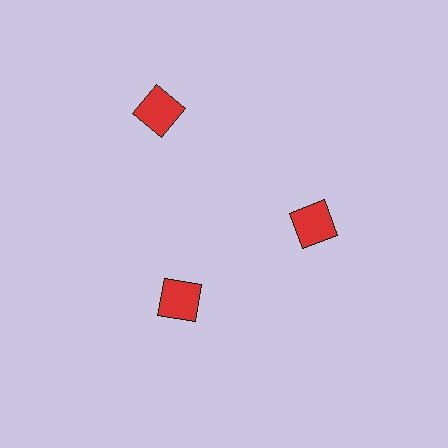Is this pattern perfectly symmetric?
No. The 3 red squares are arranged in a ring, but one element near the 11 o'clock position is pushed outward from the center, breaking the 3-fold rotational symmetry.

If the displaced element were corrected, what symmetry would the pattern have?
It would have 3-fold rotational symmetry — the pattern would map onto itself every 120 degrees.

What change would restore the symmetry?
The symmetry would be restored by moving it inward, back onto the ring so that all 3 squares sit at equal angles and equal distance from the center.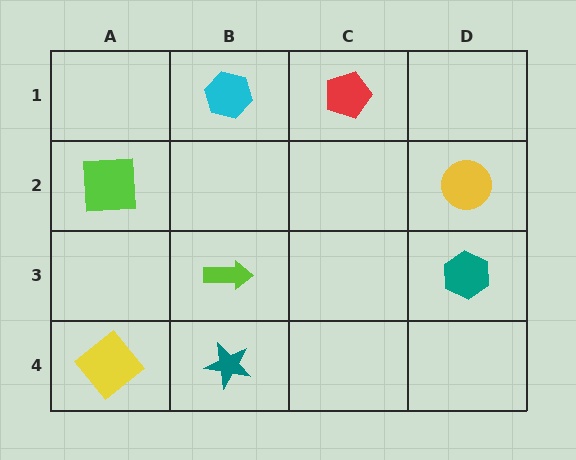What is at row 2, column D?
A yellow circle.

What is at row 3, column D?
A teal hexagon.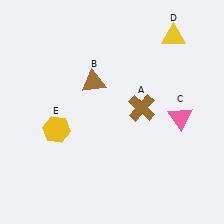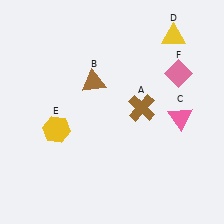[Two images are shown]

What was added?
A pink diamond (F) was added in Image 2.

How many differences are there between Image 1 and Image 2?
There is 1 difference between the two images.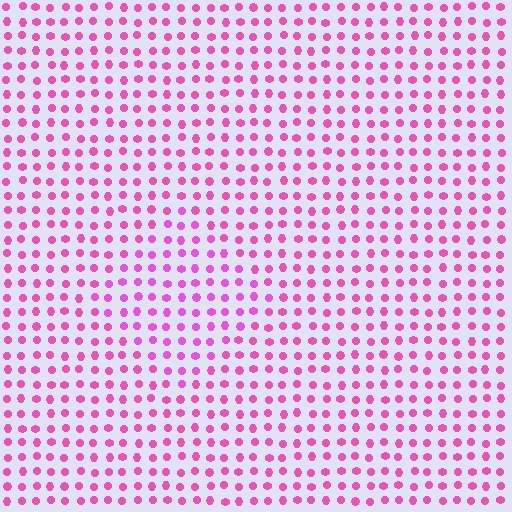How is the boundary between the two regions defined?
The boundary is defined purely by a slight shift in hue (about 16 degrees). Spacing, size, and orientation are identical on both sides.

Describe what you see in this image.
The image is filled with small pink elements in a uniform arrangement. A diamond-shaped region is visible where the elements are tinted to a slightly different hue, forming a subtle color boundary.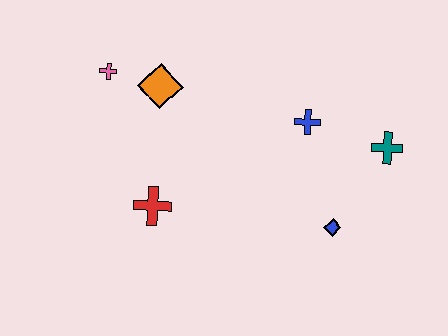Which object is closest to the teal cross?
The blue cross is closest to the teal cross.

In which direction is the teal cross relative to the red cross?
The teal cross is to the right of the red cross.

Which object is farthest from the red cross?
The teal cross is farthest from the red cross.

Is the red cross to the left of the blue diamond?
Yes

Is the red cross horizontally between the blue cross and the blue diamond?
No